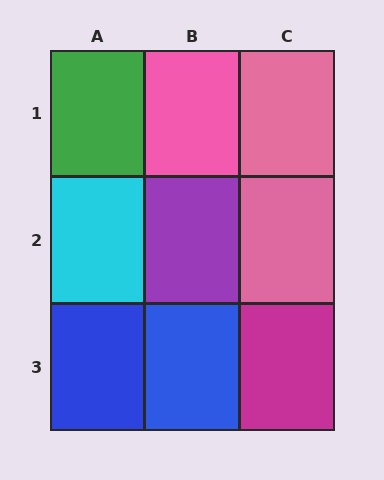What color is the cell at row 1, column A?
Green.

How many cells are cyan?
1 cell is cyan.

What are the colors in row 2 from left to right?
Cyan, purple, pink.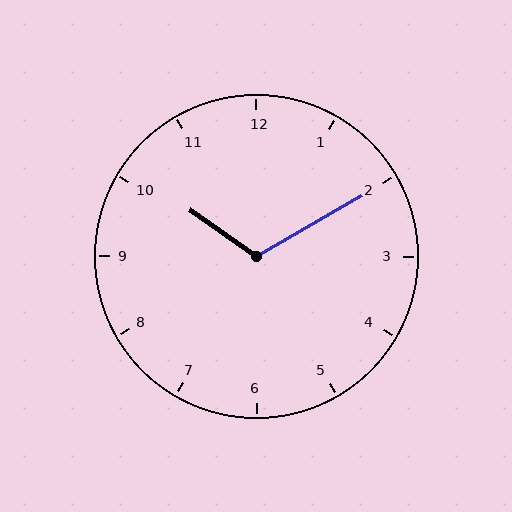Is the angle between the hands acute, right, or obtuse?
It is obtuse.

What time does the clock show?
10:10.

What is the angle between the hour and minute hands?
Approximately 115 degrees.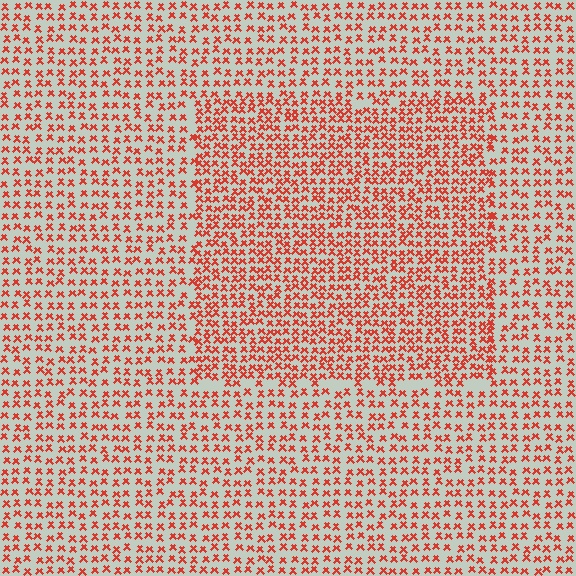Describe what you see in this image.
The image contains small red elements arranged at two different densities. A rectangle-shaped region is visible where the elements are more densely packed than the surrounding area.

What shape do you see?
I see a rectangle.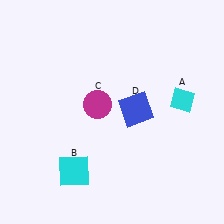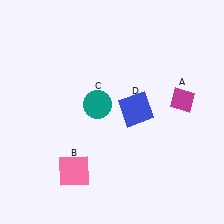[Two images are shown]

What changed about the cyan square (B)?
In Image 1, B is cyan. In Image 2, it changed to pink.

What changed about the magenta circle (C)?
In Image 1, C is magenta. In Image 2, it changed to teal.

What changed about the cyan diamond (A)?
In Image 1, A is cyan. In Image 2, it changed to magenta.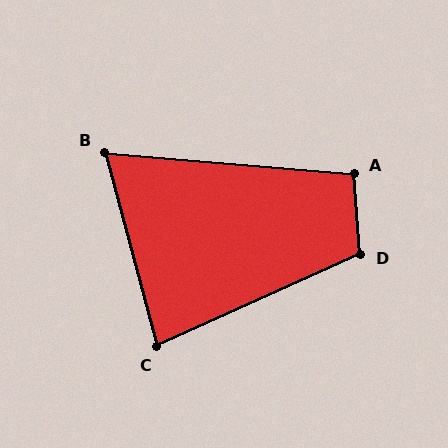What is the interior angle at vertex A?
Approximately 99 degrees (obtuse).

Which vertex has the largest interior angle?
D, at approximately 110 degrees.